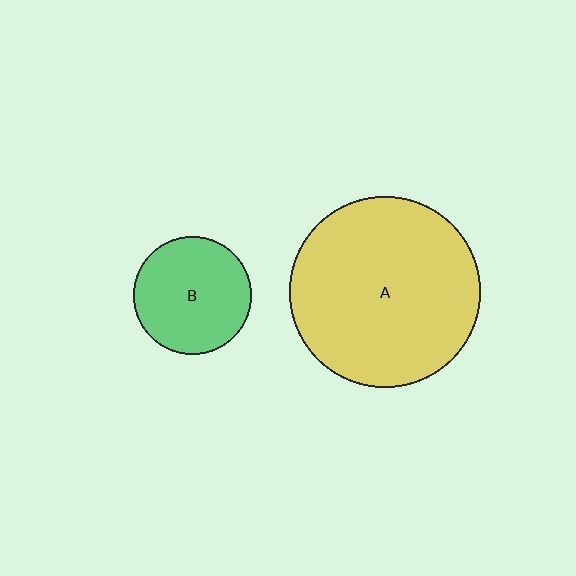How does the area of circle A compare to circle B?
Approximately 2.7 times.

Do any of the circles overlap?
No, none of the circles overlap.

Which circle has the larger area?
Circle A (yellow).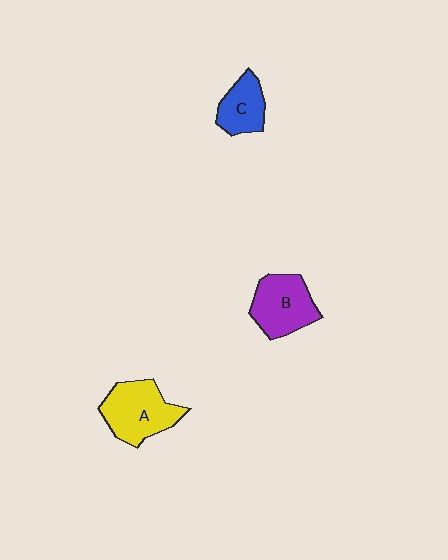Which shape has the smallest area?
Shape C (blue).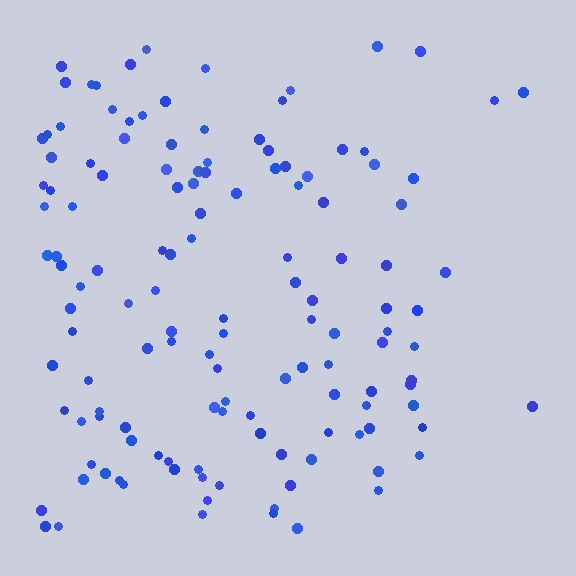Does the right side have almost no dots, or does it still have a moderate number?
Still a moderate number, just noticeably fewer than the left.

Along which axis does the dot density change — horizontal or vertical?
Horizontal.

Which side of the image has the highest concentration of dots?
The left.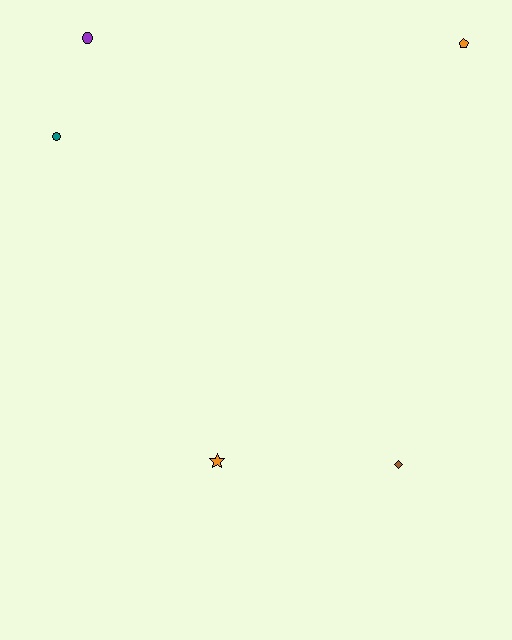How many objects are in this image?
There are 5 objects.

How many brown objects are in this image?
There is 1 brown object.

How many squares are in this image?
There are no squares.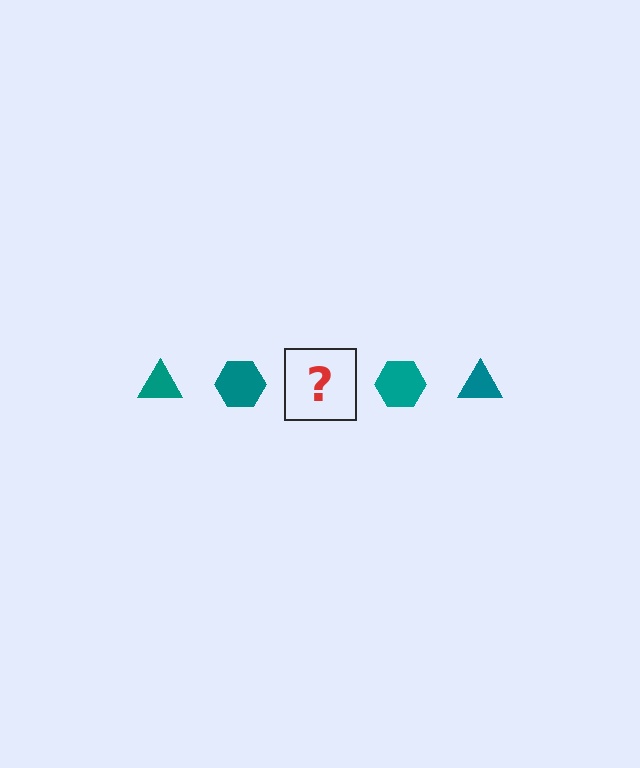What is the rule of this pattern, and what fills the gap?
The rule is that the pattern cycles through triangle, hexagon shapes in teal. The gap should be filled with a teal triangle.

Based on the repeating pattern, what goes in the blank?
The blank should be a teal triangle.